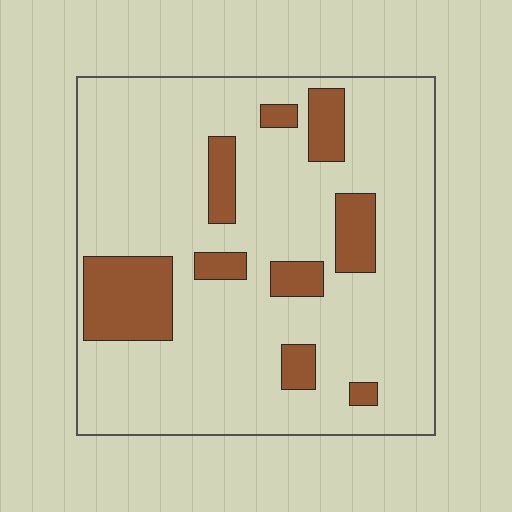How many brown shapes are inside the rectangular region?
9.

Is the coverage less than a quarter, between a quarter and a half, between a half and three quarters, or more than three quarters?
Less than a quarter.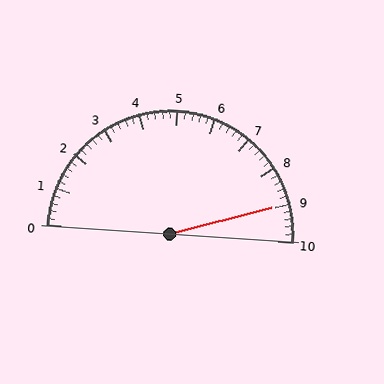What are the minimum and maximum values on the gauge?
The gauge ranges from 0 to 10.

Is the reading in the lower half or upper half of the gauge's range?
The reading is in the upper half of the range (0 to 10).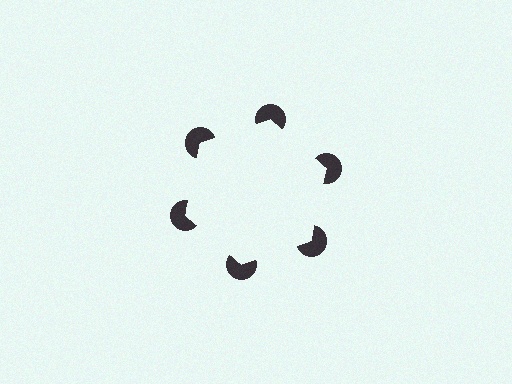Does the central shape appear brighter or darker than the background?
It typically appears slightly brighter than the background, even though no actual brightness change is drawn.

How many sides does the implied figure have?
6 sides.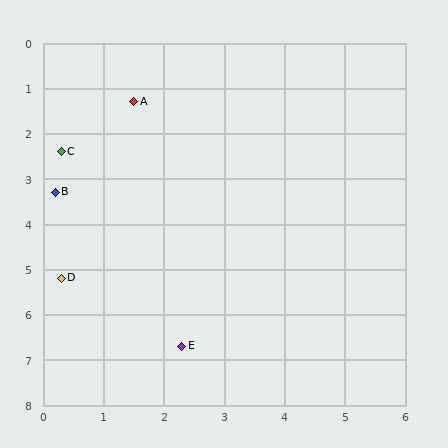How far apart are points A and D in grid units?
Points A and D are about 4.1 grid units apart.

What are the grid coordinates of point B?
Point B is at approximately (0.2, 3.3).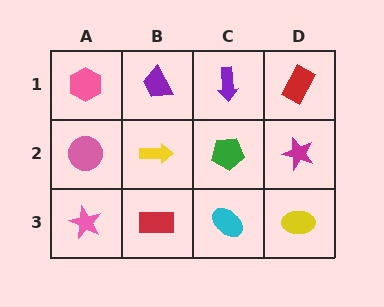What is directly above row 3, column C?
A green pentagon.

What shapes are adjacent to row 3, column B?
A yellow arrow (row 2, column B), a pink star (row 3, column A), a cyan ellipse (row 3, column C).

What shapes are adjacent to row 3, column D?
A magenta star (row 2, column D), a cyan ellipse (row 3, column C).